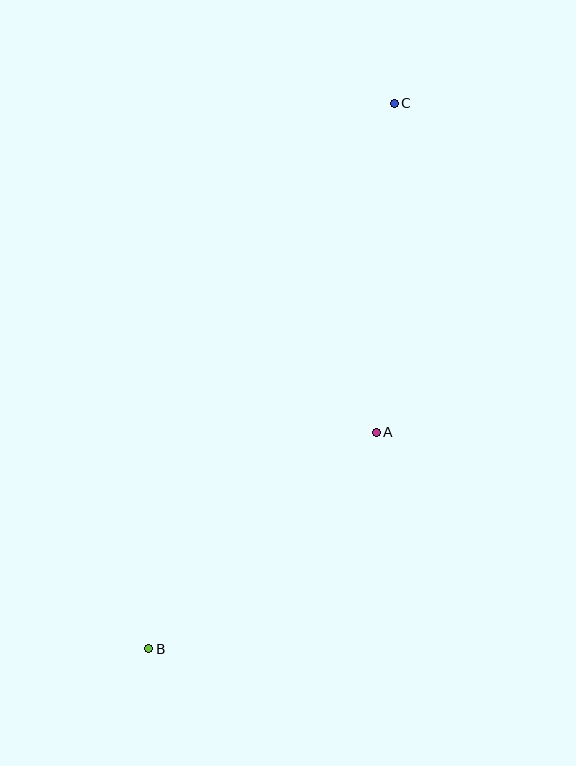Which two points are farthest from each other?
Points B and C are farthest from each other.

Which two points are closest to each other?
Points A and B are closest to each other.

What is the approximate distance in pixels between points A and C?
The distance between A and C is approximately 329 pixels.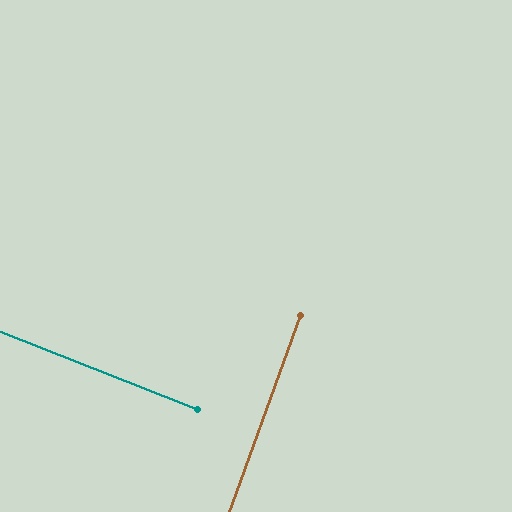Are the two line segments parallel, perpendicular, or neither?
Perpendicular — they meet at approximately 88°.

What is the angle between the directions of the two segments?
Approximately 88 degrees.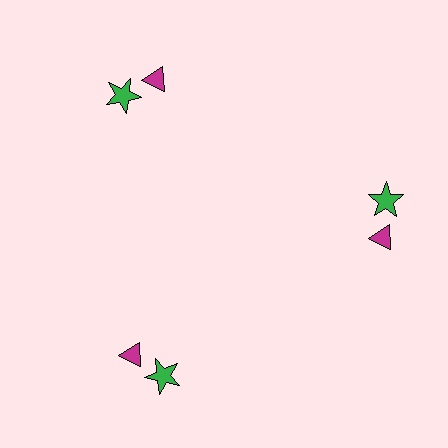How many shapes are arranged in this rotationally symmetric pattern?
There are 6 shapes, arranged in 3 groups of 2.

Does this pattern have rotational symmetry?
Yes, this pattern has 3-fold rotational symmetry. It looks the same after rotating 120 degrees around the center.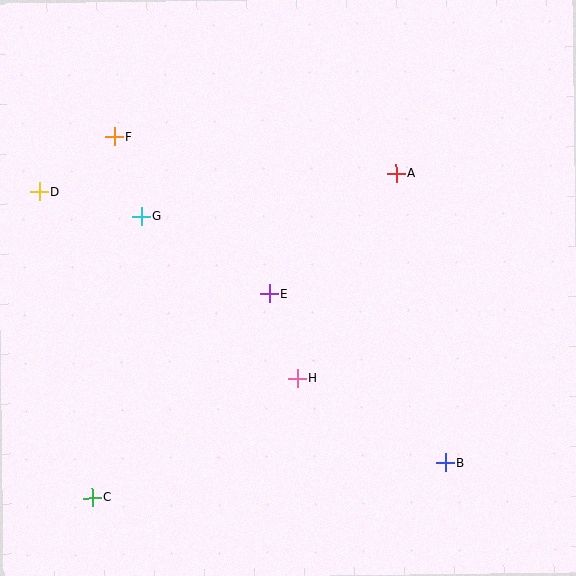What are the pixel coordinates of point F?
Point F is at (115, 137).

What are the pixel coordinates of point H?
Point H is at (297, 378).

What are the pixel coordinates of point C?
Point C is at (92, 498).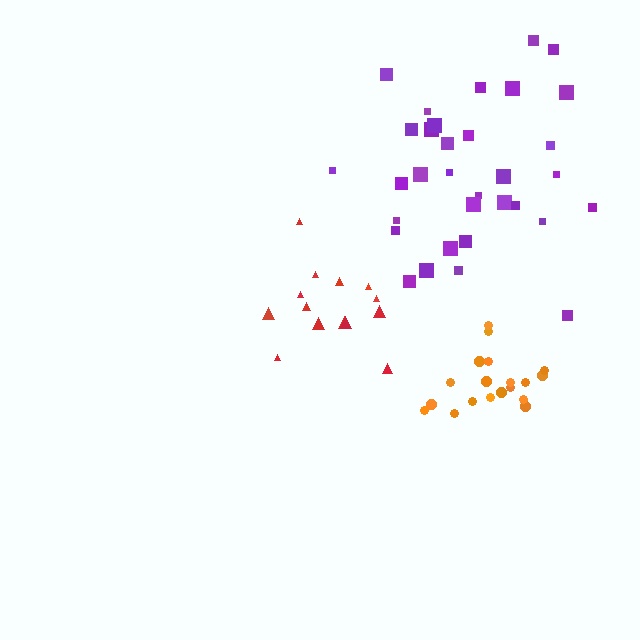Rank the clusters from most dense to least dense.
orange, red, purple.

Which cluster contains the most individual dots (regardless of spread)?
Purple (33).